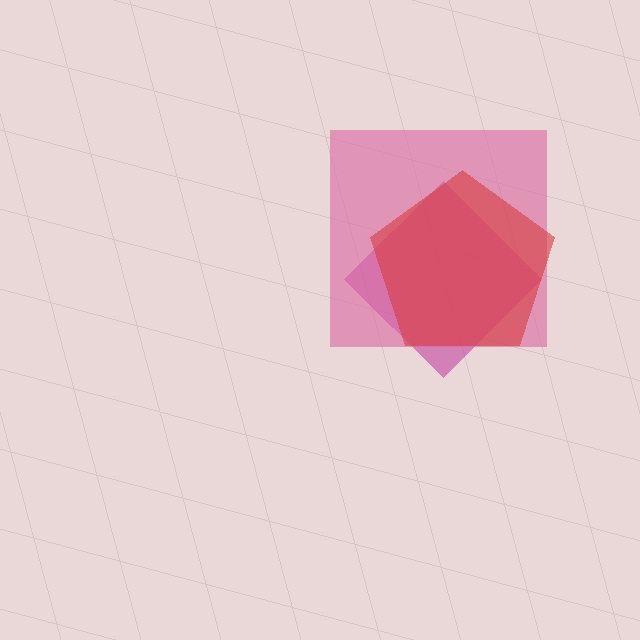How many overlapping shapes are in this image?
There are 3 overlapping shapes in the image.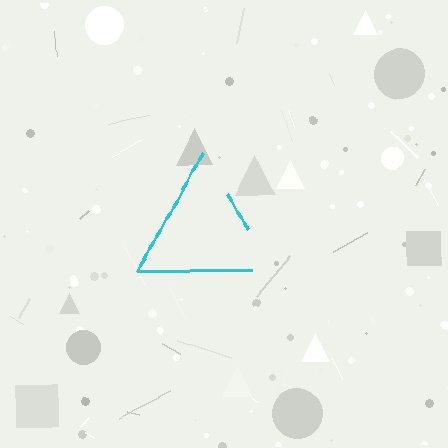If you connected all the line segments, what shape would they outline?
They would outline a triangle.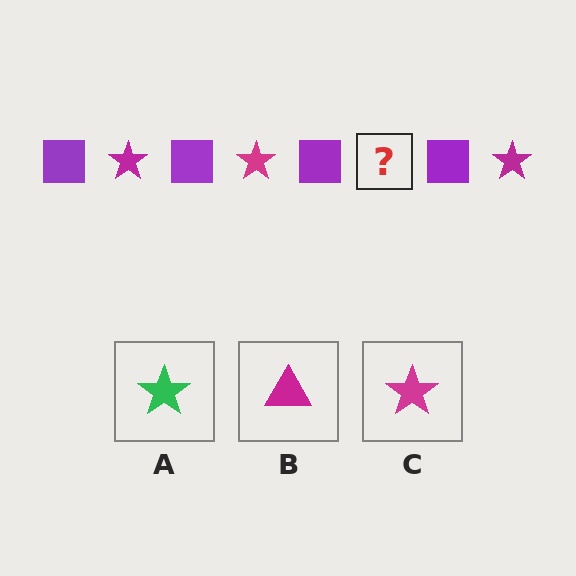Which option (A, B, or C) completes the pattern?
C.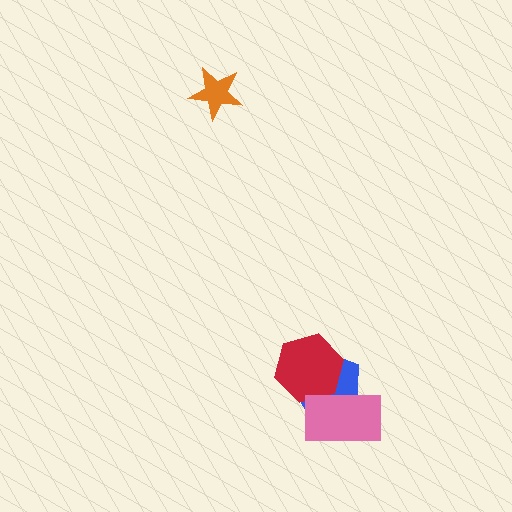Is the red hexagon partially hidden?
Yes, it is partially covered by another shape.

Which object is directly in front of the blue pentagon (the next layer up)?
The red hexagon is directly in front of the blue pentagon.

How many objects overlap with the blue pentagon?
2 objects overlap with the blue pentagon.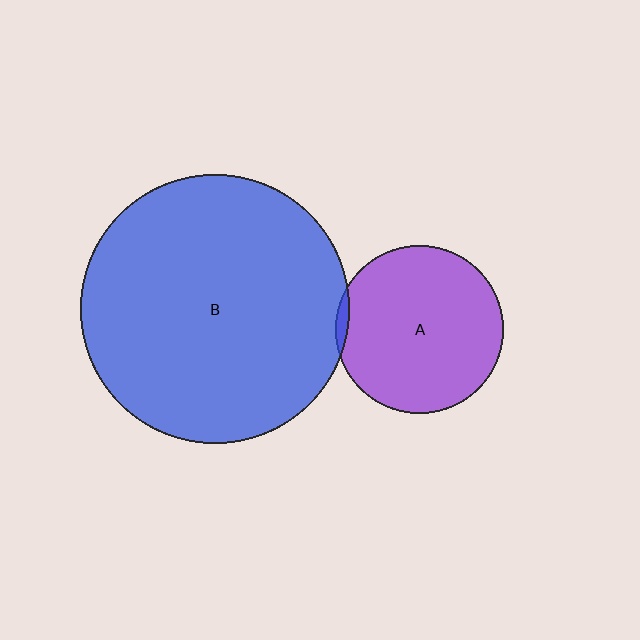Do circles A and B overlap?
Yes.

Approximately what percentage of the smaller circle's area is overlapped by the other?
Approximately 5%.